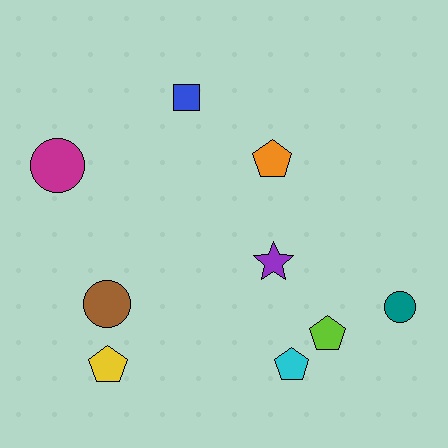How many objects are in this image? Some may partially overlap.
There are 9 objects.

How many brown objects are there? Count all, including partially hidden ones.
There is 1 brown object.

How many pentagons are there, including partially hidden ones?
There are 4 pentagons.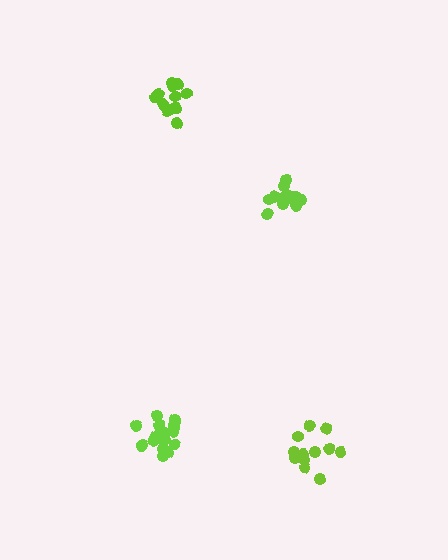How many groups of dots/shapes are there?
There are 4 groups.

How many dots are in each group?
Group 1: 13 dots, Group 2: 19 dots, Group 3: 13 dots, Group 4: 14 dots (59 total).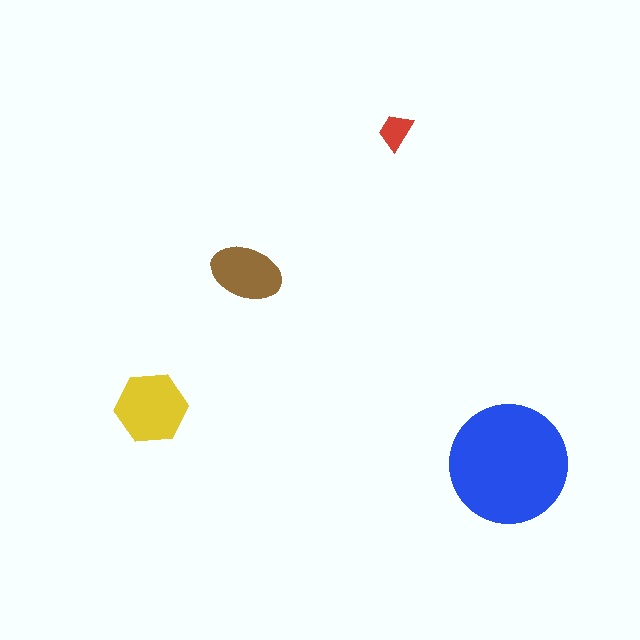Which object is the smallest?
The red trapezoid.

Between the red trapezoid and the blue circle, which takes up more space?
The blue circle.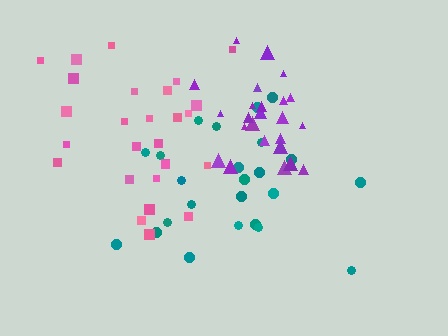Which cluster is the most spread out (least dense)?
Teal.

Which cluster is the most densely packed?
Purple.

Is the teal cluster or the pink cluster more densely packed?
Pink.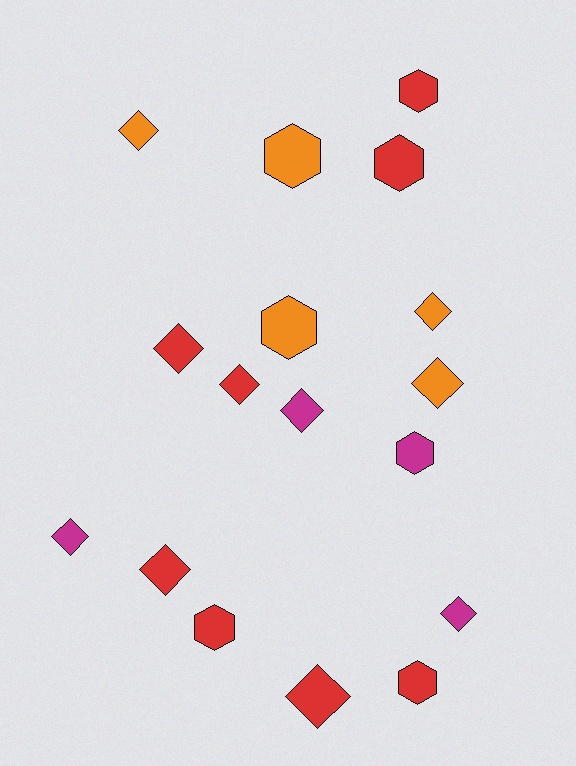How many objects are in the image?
There are 17 objects.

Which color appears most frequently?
Red, with 8 objects.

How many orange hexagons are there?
There are 2 orange hexagons.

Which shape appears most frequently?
Diamond, with 10 objects.